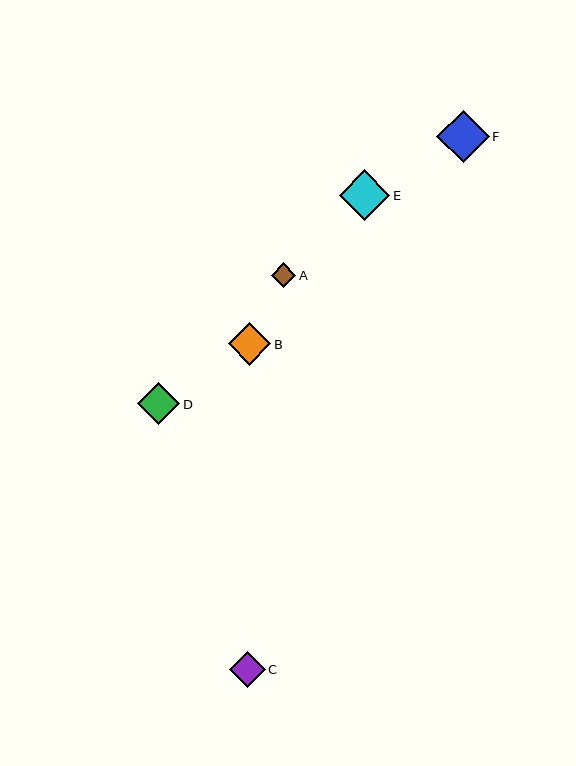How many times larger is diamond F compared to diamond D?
Diamond F is approximately 1.2 times the size of diamond D.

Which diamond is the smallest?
Diamond A is the smallest with a size of approximately 25 pixels.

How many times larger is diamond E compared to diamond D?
Diamond E is approximately 1.2 times the size of diamond D.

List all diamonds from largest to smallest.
From largest to smallest: F, E, D, B, C, A.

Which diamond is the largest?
Diamond F is the largest with a size of approximately 52 pixels.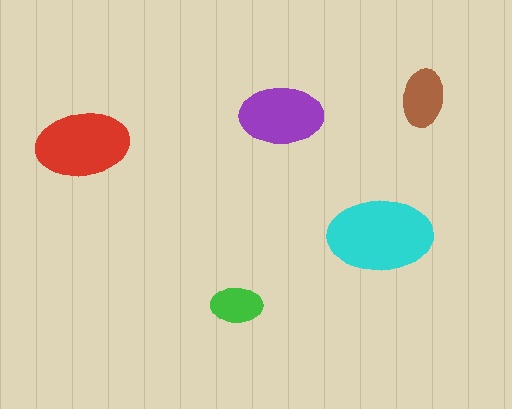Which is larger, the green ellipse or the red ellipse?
The red one.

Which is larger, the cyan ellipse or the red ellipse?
The cyan one.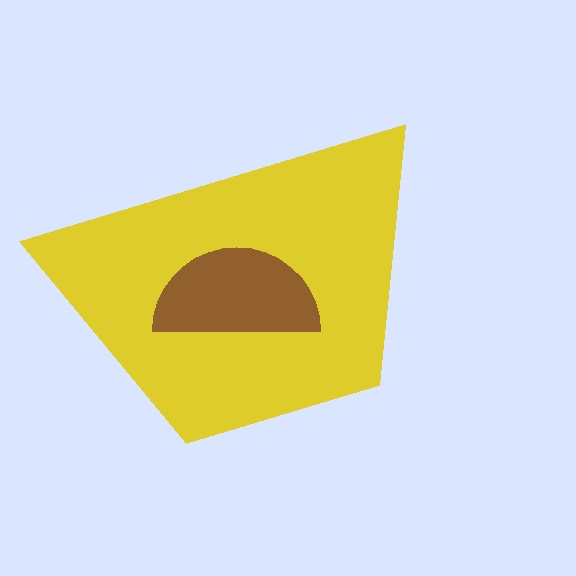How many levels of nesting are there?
2.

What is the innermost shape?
The brown semicircle.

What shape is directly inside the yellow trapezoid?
The brown semicircle.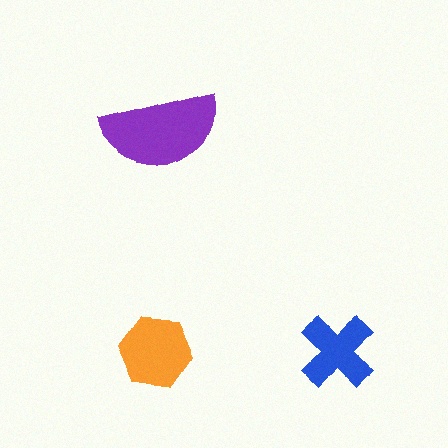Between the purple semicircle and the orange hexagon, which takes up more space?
The purple semicircle.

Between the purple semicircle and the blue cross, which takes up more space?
The purple semicircle.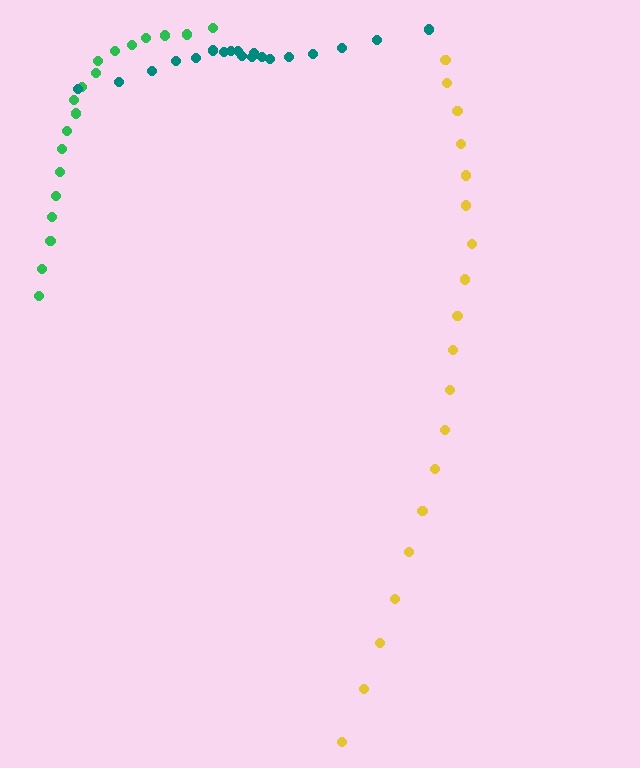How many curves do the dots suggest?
There are 3 distinct paths.